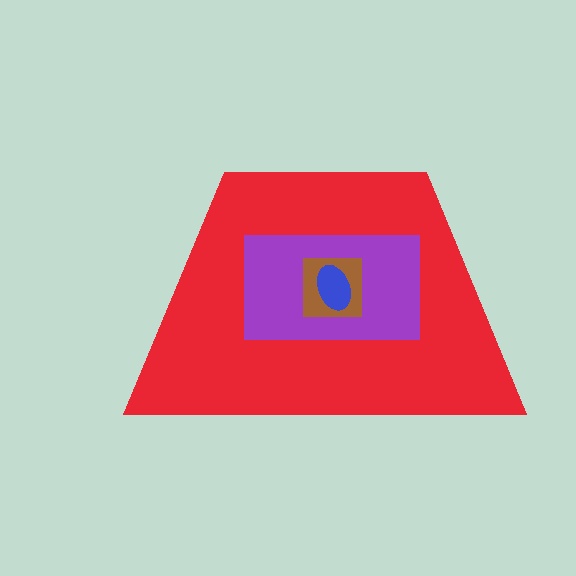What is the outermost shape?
The red trapezoid.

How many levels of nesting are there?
4.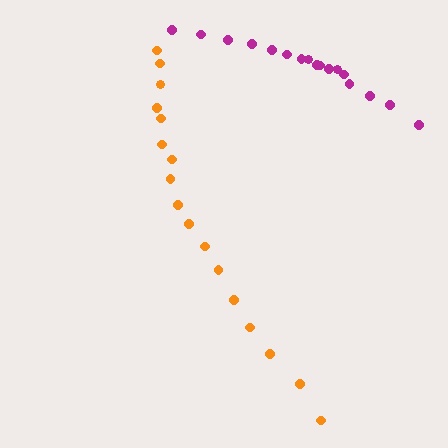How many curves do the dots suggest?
There are 2 distinct paths.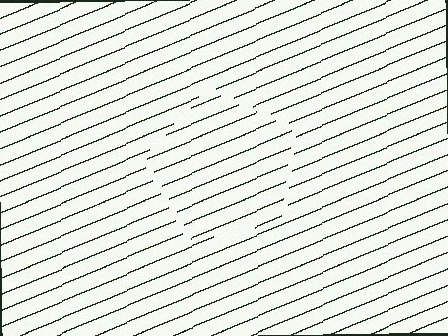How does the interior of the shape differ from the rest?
The interior of the shape contains the same grating, shifted by half a period — the contour is defined by the phase discontinuity where line-ends from the inner and outer gratings abut.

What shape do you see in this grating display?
An illusory pentagon. The interior of the shape contains the same grating, shifted by half a period — the contour is defined by the phase discontinuity where line-ends from the inner and outer gratings abut.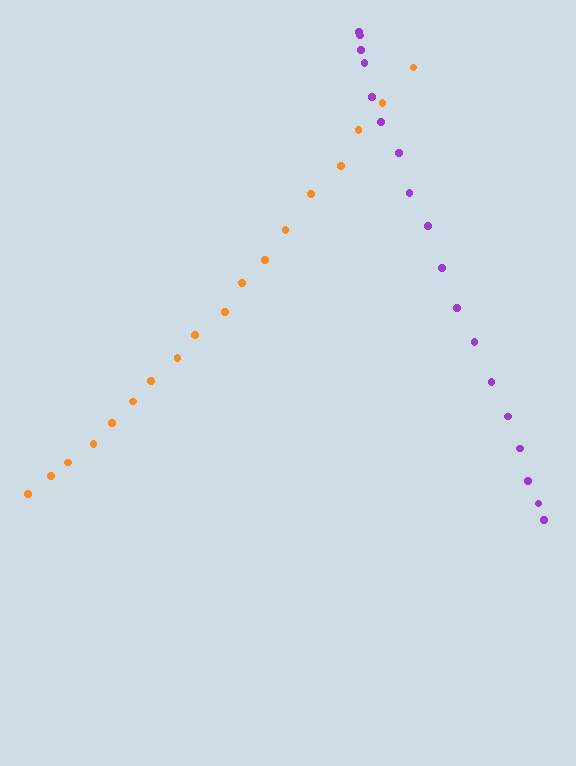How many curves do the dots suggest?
There are 2 distinct paths.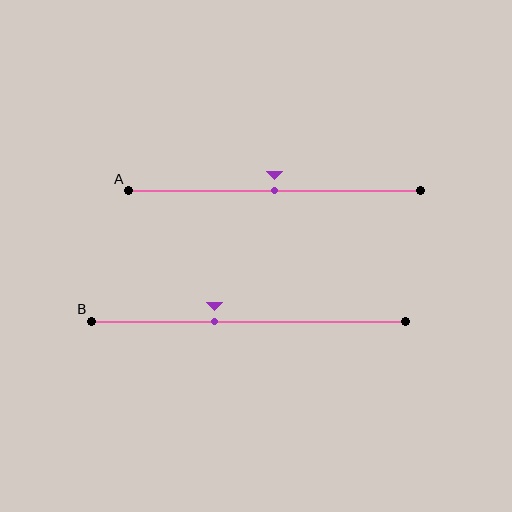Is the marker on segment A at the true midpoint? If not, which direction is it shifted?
Yes, the marker on segment A is at the true midpoint.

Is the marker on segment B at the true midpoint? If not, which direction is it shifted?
No, the marker on segment B is shifted to the left by about 11% of the segment length.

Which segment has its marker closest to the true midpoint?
Segment A has its marker closest to the true midpoint.